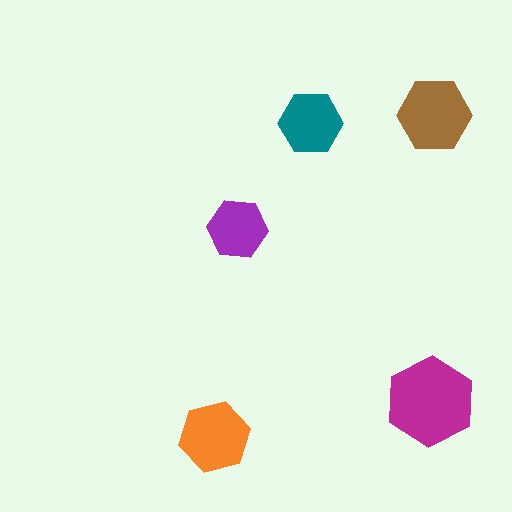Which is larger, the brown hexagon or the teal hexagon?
The brown one.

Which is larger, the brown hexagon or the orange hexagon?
The brown one.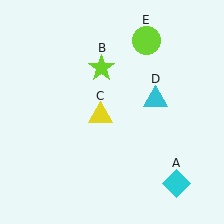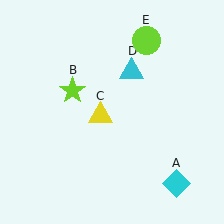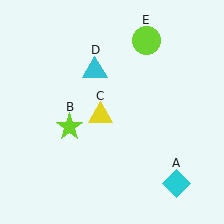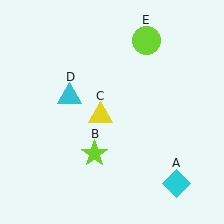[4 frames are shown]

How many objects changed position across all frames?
2 objects changed position: lime star (object B), cyan triangle (object D).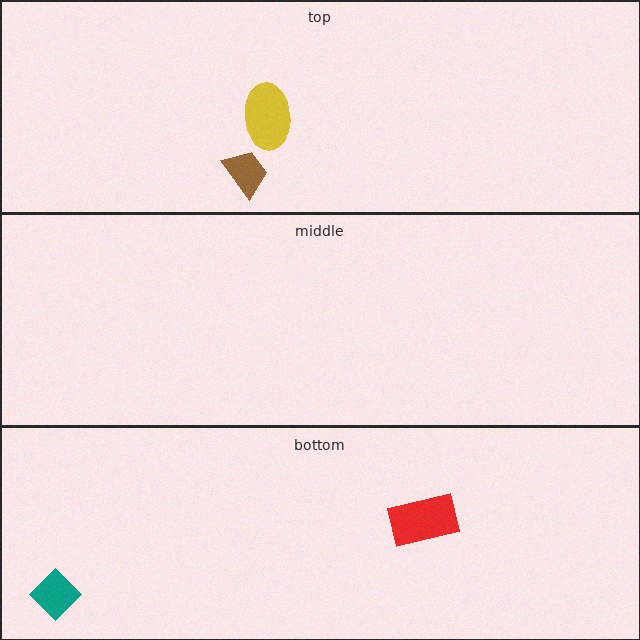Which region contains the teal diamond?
The bottom region.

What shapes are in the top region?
The yellow ellipse, the brown trapezoid.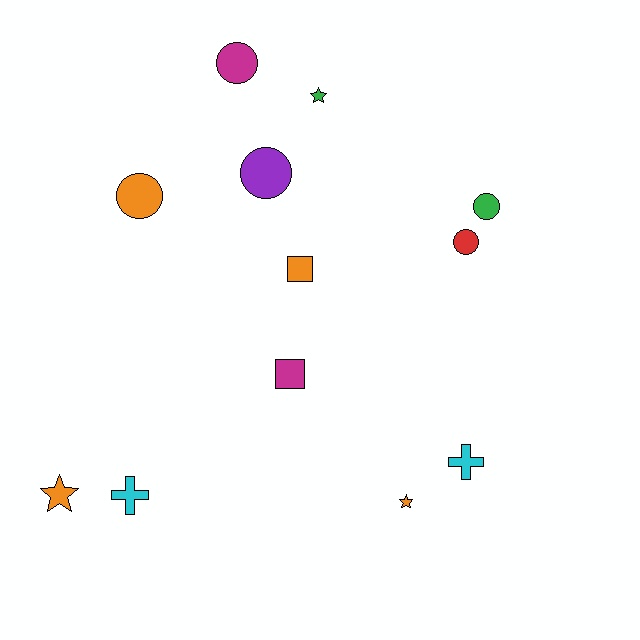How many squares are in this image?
There are 2 squares.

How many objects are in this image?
There are 12 objects.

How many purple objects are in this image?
There is 1 purple object.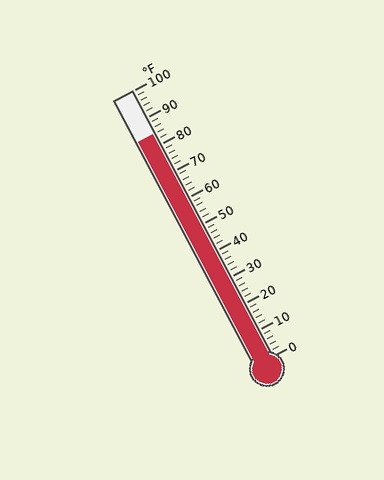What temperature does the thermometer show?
The thermometer shows approximately 84°F.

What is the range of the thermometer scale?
The thermometer scale ranges from 0°F to 100°F.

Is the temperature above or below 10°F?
The temperature is above 10°F.